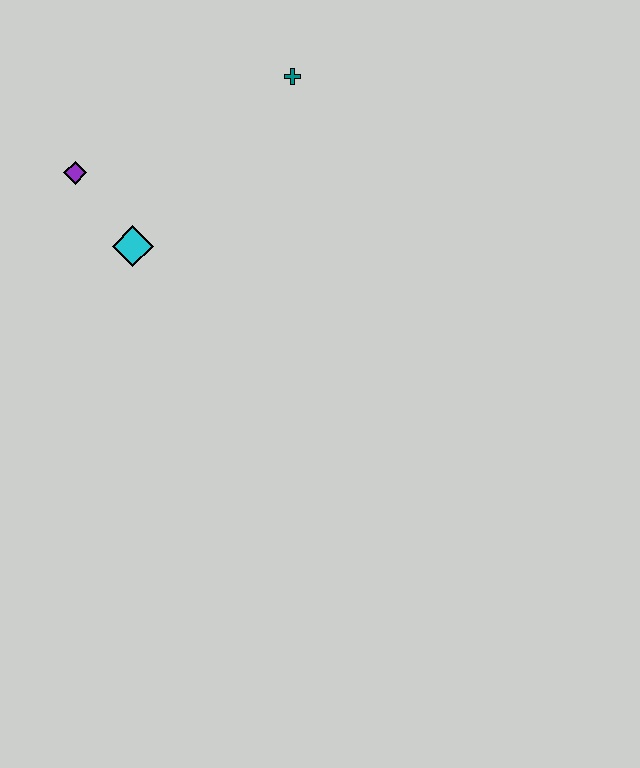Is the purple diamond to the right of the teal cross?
No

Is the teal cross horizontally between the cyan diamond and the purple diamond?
No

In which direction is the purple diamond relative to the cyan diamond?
The purple diamond is above the cyan diamond.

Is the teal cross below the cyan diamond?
No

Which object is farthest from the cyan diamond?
The teal cross is farthest from the cyan diamond.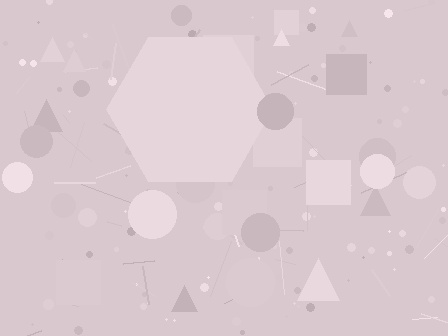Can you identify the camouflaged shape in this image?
The camouflaged shape is a hexagon.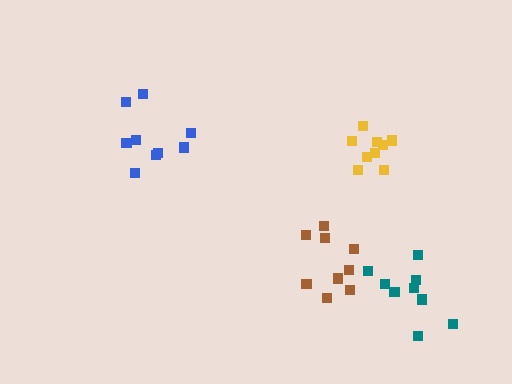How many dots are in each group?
Group 1: 9 dots, Group 2: 9 dots, Group 3: 9 dots, Group 4: 9 dots (36 total).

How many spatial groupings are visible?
There are 4 spatial groupings.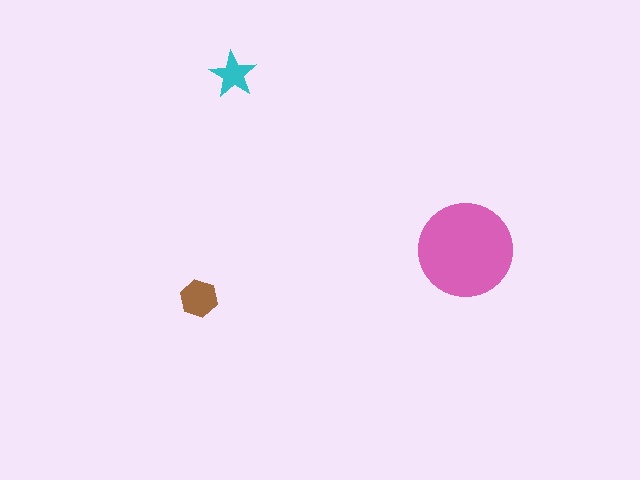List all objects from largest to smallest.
The pink circle, the brown hexagon, the cyan star.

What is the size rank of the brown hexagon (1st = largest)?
2nd.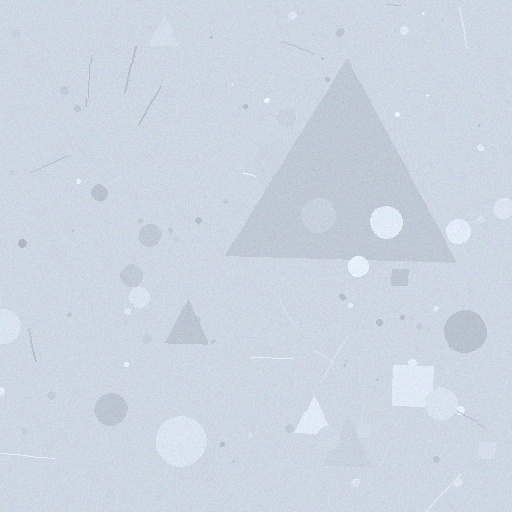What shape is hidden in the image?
A triangle is hidden in the image.